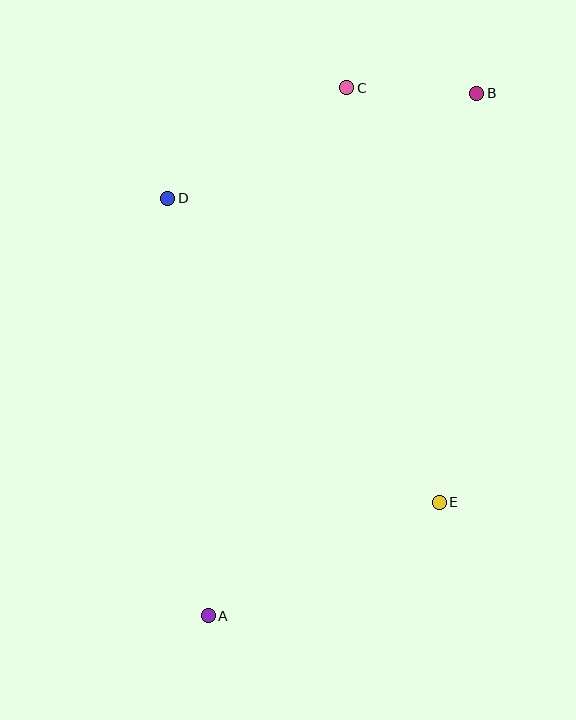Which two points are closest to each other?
Points B and C are closest to each other.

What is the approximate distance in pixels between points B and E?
The distance between B and E is approximately 410 pixels.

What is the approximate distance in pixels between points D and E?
The distance between D and E is approximately 407 pixels.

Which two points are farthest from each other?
Points A and B are farthest from each other.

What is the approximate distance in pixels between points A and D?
The distance between A and D is approximately 419 pixels.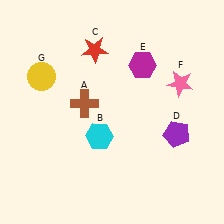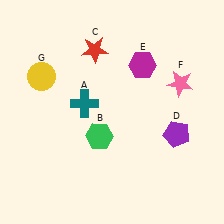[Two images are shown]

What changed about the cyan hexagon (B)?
In Image 1, B is cyan. In Image 2, it changed to green.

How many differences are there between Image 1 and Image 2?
There are 2 differences between the two images.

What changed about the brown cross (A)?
In Image 1, A is brown. In Image 2, it changed to teal.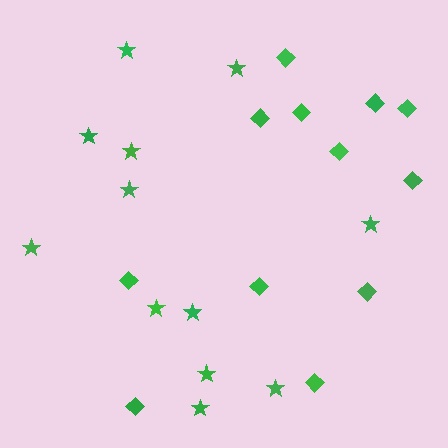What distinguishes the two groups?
There are 2 groups: one group of diamonds (12) and one group of stars (12).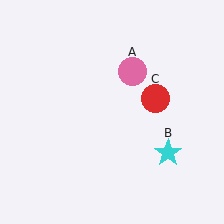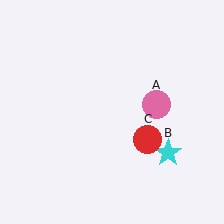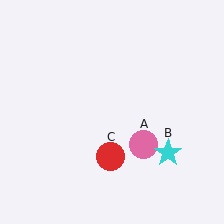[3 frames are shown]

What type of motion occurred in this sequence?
The pink circle (object A), red circle (object C) rotated clockwise around the center of the scene.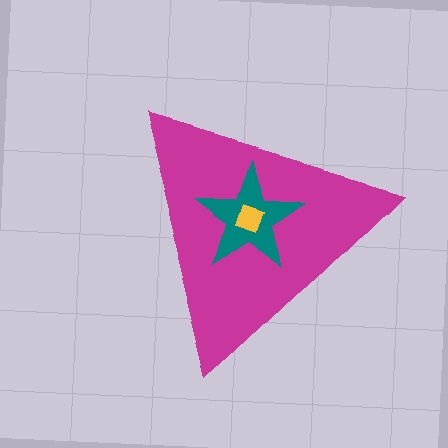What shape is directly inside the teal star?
The yellow diamond.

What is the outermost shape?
The magenta triangle.